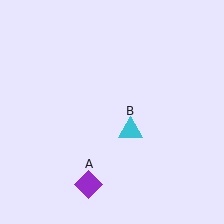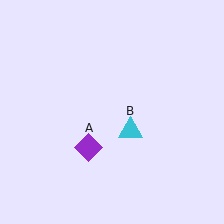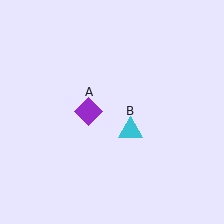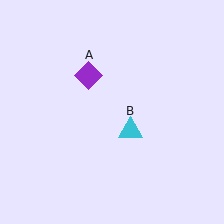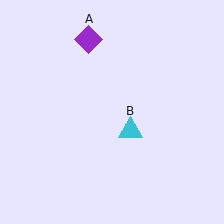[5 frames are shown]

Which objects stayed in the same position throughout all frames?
Cyan triangle (object B) remained stationary.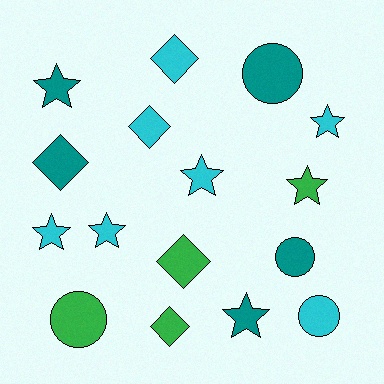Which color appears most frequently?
Cyan, with 7 objects.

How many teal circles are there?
There are 2 teal circles.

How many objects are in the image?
There are 16 objects.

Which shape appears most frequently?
Star, with 7 objects.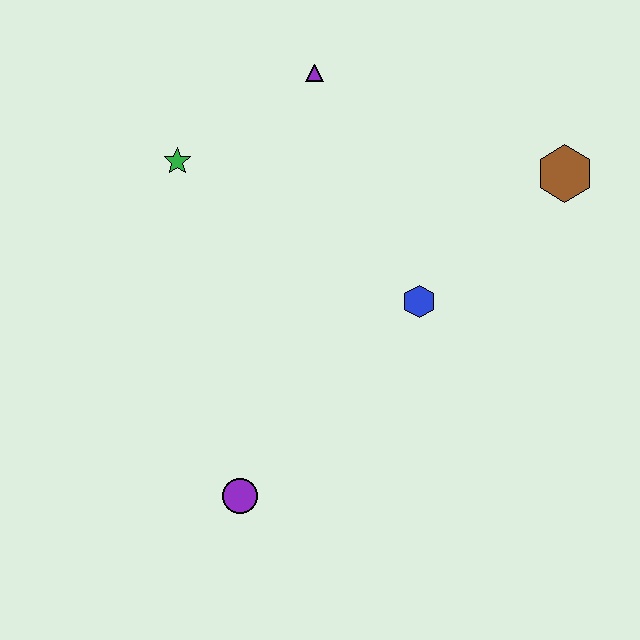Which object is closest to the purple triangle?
The green star is closest to the purple triangle.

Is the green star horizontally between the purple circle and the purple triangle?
No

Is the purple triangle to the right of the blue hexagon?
No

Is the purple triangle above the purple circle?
Yes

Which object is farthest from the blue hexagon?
The green star is farthest from the blue hexagon.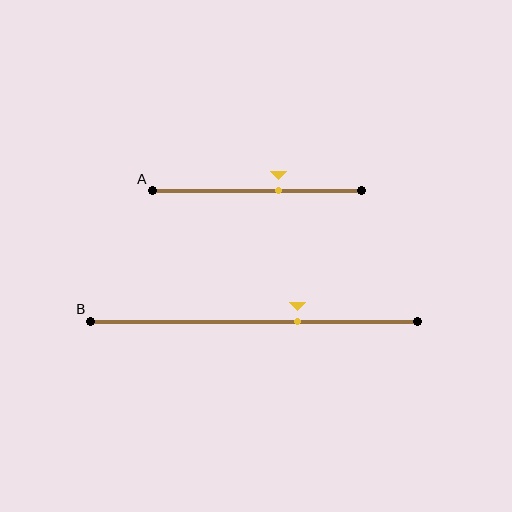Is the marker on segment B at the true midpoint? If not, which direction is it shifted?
No, the marker on segment B is shifted to the right by about 13% of the segment length.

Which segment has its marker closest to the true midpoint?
Segment A has its marker closest to the true midpoint.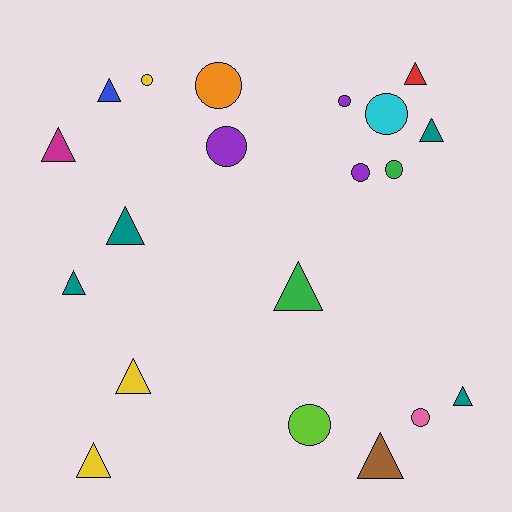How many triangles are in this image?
There are 11 triangles.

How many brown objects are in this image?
There is 1 brown object.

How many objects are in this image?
There are 20 objects.